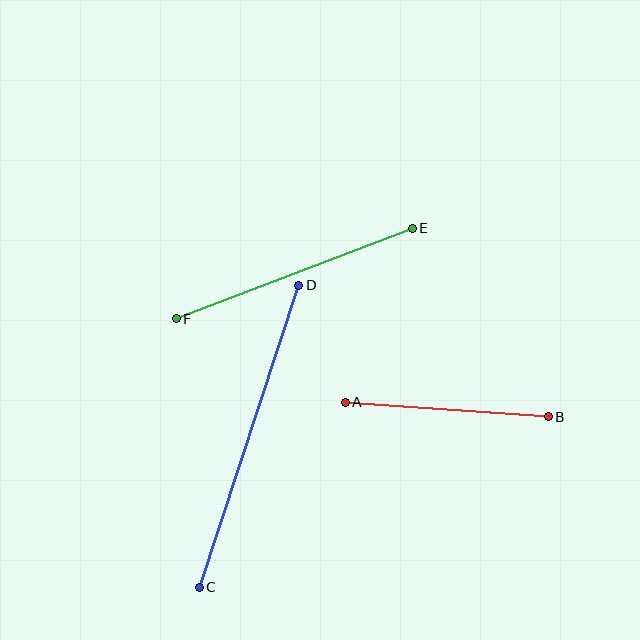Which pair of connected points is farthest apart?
Points C and D are farthest apart.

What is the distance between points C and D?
The distance is approximately 318 pixels.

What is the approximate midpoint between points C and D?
The midpoint is at approximately (249, 436) pixels.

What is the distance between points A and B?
The distance is approximately 203 pixels.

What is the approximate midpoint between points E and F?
The midpoint is at approximately (294, 273) pixels.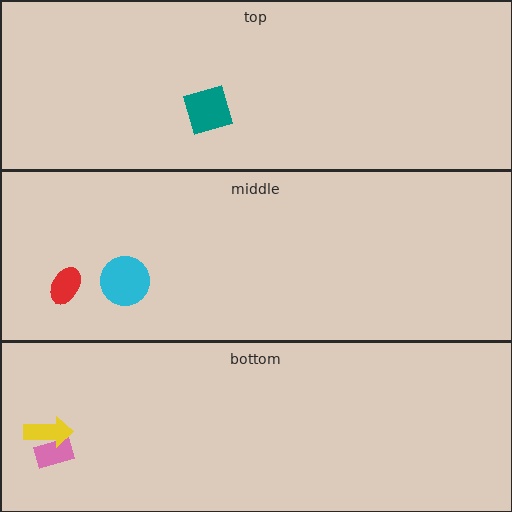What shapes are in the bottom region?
The pink rectangle, the yellow arrow.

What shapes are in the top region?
The teal diamond.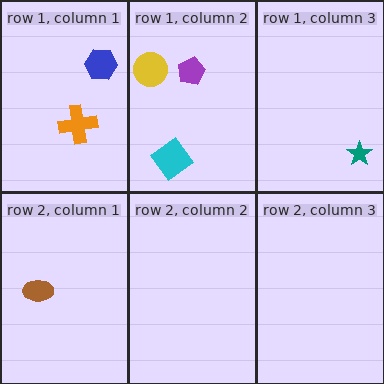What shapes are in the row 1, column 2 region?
The purple pentagon, the cyan diamond, the yellow circle.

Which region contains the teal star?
The row 1, column 3 region.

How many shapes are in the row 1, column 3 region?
1.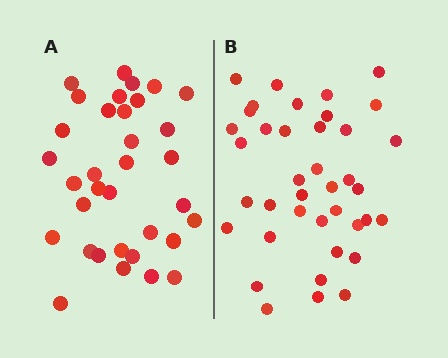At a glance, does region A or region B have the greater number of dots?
Region B (the right region) has more dots.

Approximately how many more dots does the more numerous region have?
Region B has about 5 more dots than region A.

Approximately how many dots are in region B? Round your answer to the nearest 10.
About 40 dots. (The exact count is 39, which rounds to 40.)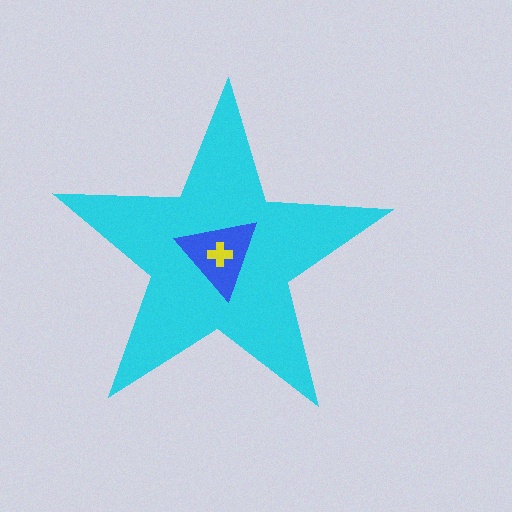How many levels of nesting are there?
3.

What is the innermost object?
The yellow cross.